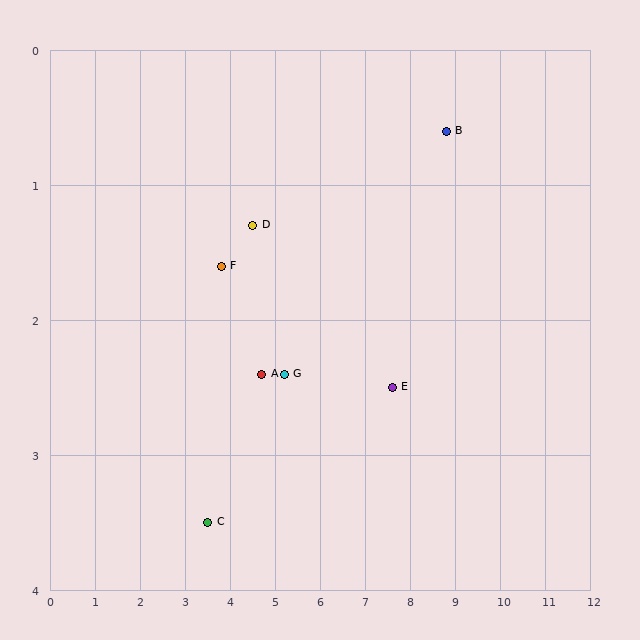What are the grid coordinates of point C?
Point C is at approximately (3.5, 3.5).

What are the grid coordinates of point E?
Point E is at approximately (7.6, 2.5).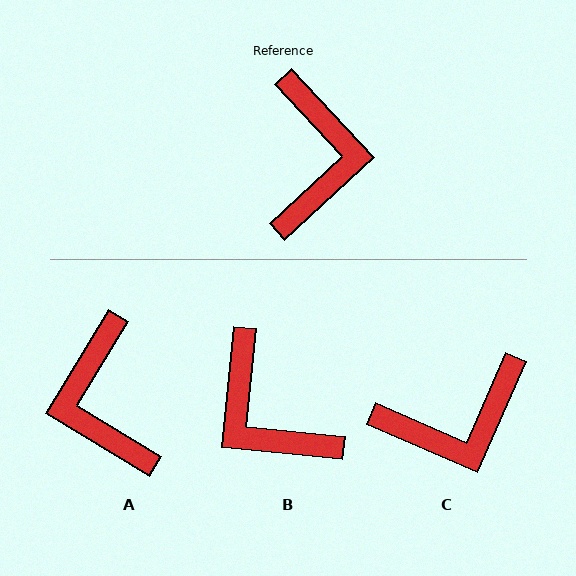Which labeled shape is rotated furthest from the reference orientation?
A, about 164 degrees away.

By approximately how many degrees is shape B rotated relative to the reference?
Approximately 138 degrees clockwise.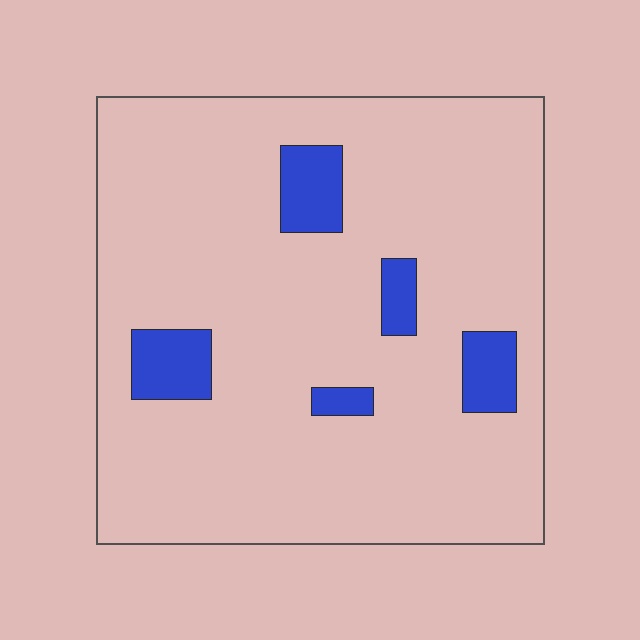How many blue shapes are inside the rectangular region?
5.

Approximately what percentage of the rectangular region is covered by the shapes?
Approximately 10%.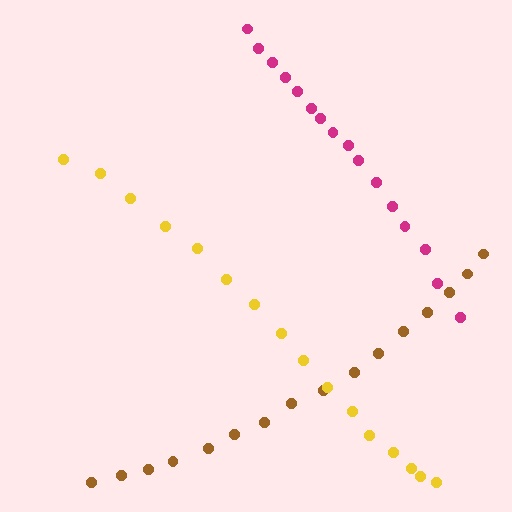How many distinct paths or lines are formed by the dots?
There are 3 distinct paths.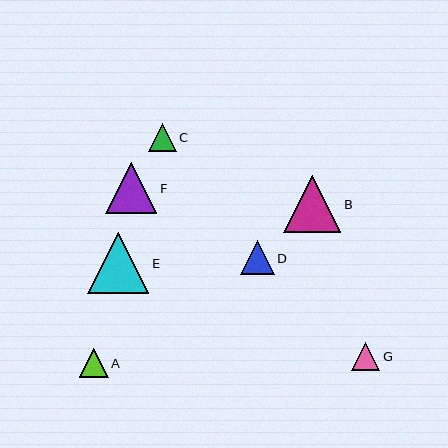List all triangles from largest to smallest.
From largest to smallest: E, B, F, D, G, A, C.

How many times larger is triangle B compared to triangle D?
Triangle B is approximately 1.7 times the size of triangle D.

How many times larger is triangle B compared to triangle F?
Triangle B is approximately 1.1 times the size of triangle F.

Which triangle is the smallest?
Triangle C is the smallest with a size of approximately 28 pixels.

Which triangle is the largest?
Triangle E is the largest with a size of approximately 62 pixels.